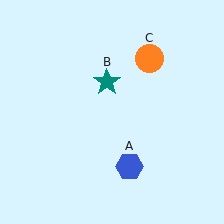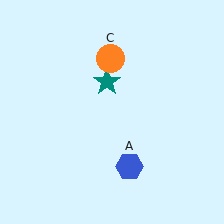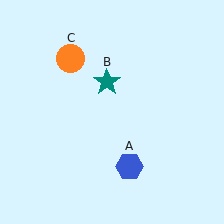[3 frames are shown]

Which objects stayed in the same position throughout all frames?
Blue hexagon (object A) and teal star (object B) remained stationary.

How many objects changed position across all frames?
1 object changed position: orange circle (object C).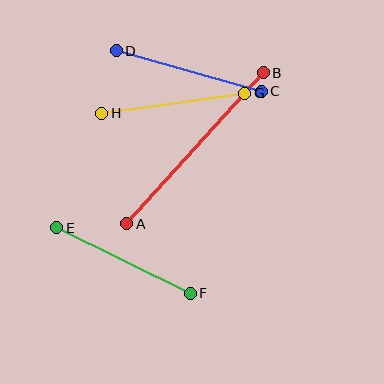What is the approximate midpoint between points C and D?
The midpoint is at approximately (189, 71) pixels.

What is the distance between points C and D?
The distance is approximately 150 pixels.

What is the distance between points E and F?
The distance is approximately 149 pixels.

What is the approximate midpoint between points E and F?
The midpoint is at approximately (123, 260) pixels.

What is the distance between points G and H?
The distance is approximately 145 pixels.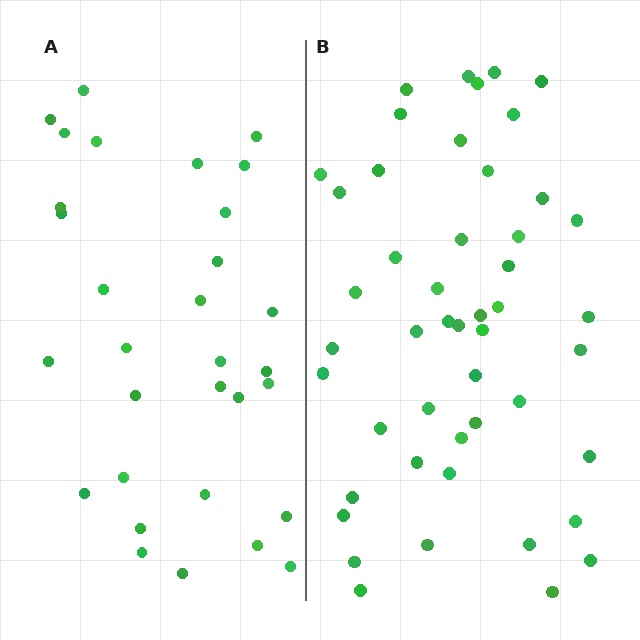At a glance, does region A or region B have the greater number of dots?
Region B (the right region) has more dots.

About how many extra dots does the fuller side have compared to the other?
Region B has approximately 15 more dots than region A.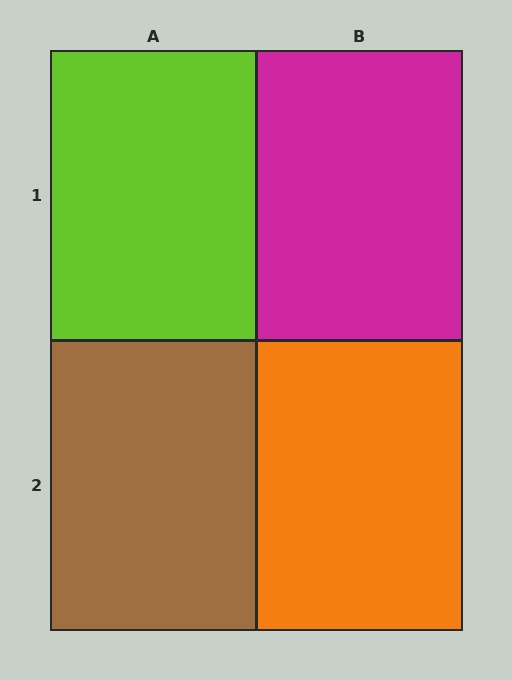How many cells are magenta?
1 cell is magenta.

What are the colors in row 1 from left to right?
Lime, magenta.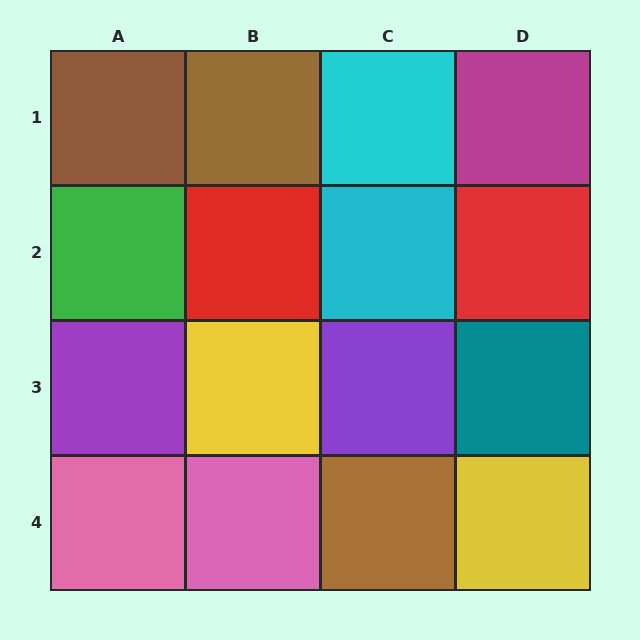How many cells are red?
2 cells are red.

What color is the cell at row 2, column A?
Green.